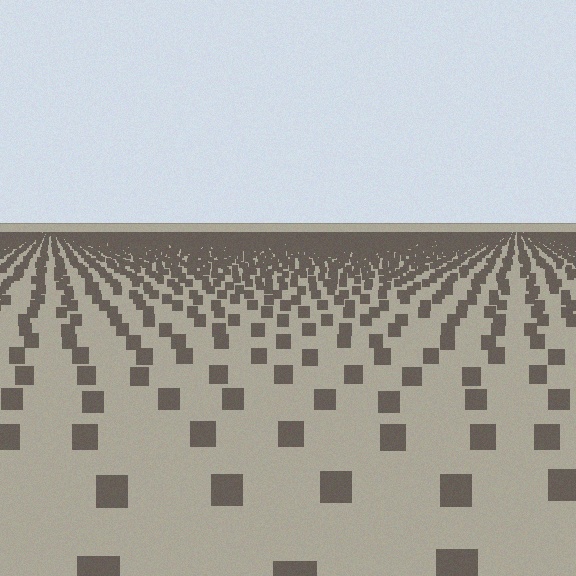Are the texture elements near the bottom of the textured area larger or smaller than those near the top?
Larger. Near the bottom, elements are closer to the viewer and appear at a bigger on-screen size.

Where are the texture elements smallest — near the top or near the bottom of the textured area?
Near the top.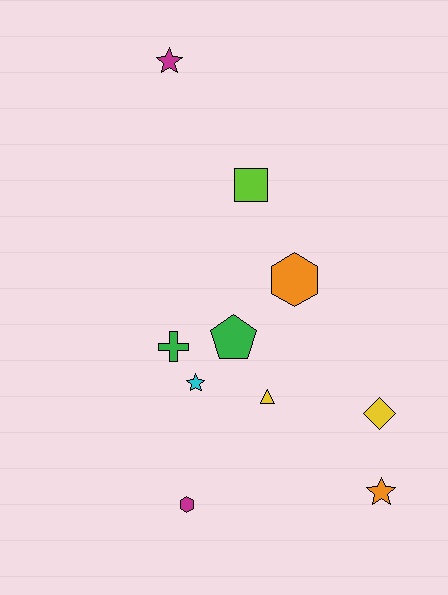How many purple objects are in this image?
There are no purple objects.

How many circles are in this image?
There are no circles.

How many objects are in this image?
There are 10 objects.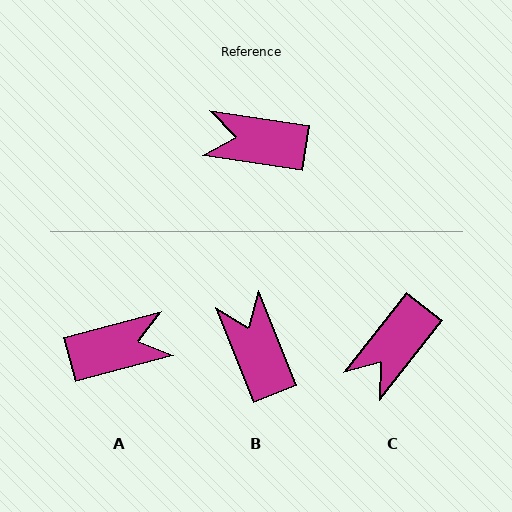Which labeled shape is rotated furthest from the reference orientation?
A, about 157 degrees away.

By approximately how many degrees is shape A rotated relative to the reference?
Approximately 157 degrees clockwise.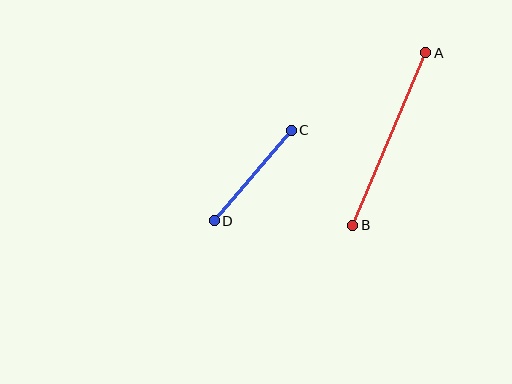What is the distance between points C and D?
The distance is approximately 119 pixels.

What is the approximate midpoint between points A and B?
The midpoint is at approximately (389, 139) pixels.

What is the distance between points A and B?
The distance is approximately 187 pixels.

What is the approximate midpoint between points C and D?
The midpoint is at approximately (253, 176) pixels.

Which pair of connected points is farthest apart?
Points A and B are farthest apart.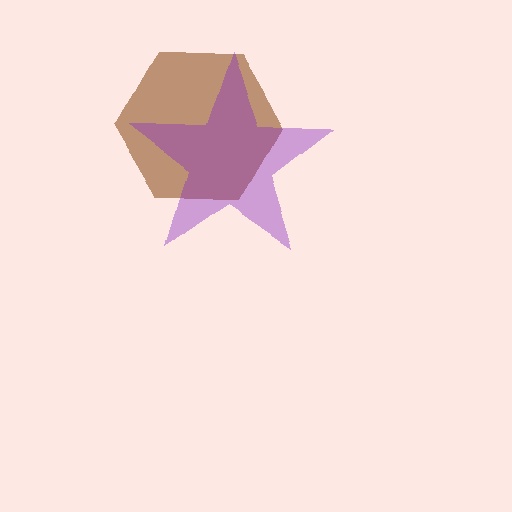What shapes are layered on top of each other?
The layered shapes are: a brown hexagon, a purple star.